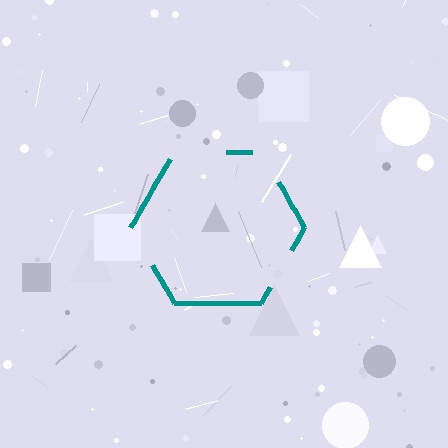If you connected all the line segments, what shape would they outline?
They would outline a hexagon.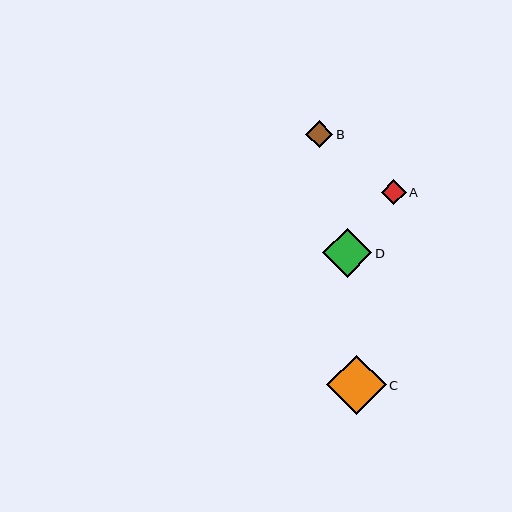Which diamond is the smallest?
Diamond A is the smallest with a size of approximately 25 pixels.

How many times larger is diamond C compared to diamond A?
Diamond C is approximately 2.4 times the size of diamond A.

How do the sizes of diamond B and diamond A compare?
Diamond B and diamond A are approximately the same size.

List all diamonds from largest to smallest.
From largest to smallest: C, D, B, A.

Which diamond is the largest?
Diamond C is the largest with a size of approximately 59 pixels.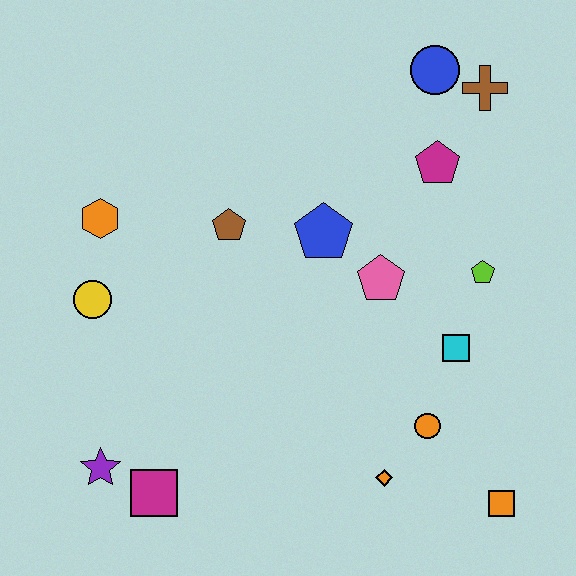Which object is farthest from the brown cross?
The purple star is farthest from the brown cross.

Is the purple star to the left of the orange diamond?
Yes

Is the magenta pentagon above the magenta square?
Yes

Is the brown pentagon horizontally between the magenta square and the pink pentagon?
Yes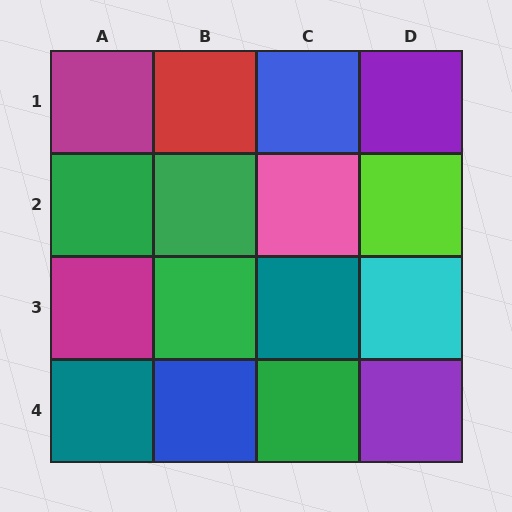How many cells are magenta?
2 cells are magenta.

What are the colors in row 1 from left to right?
Magenta, red, blue, purple.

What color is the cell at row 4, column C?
Green.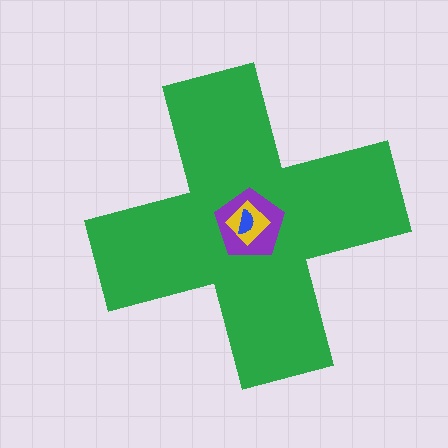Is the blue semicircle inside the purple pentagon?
Yes.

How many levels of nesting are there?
4.